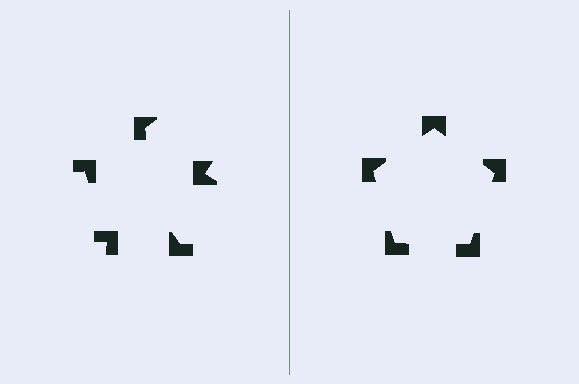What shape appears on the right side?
An illusory pentagon.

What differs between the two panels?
The notched squares are positioned identically on both sides; only the wedge orientations differ. On the right they align to a pentagon; on the left they are misaligned.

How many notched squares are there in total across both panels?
10 — 5 on each side.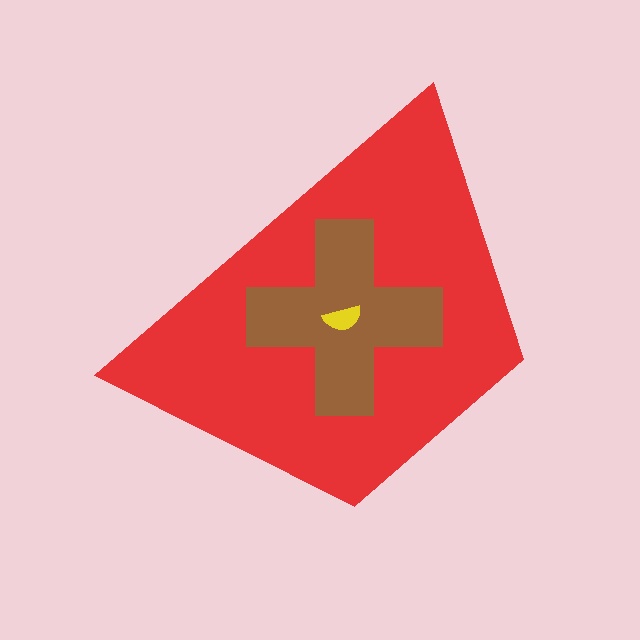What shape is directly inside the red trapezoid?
The brown cross.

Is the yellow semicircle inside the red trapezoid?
Yes.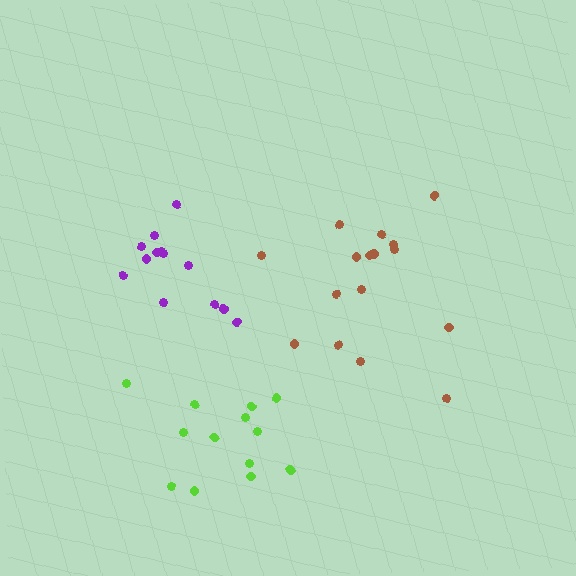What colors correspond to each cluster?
The clusters are colored: brown, purple, lime.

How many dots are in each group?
Group 1: 16 dots, Group 2: 13 dots, Group 3: 13 dots (42 total).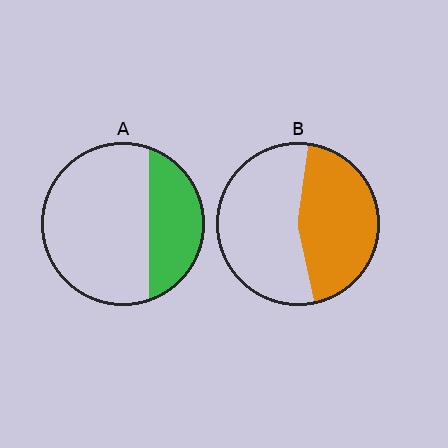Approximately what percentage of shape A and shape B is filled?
A is approximately 30% and B is approximately 45%.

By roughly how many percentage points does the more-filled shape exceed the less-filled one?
By roughly 15 percentage points (B over A).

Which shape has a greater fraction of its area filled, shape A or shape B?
Shape B.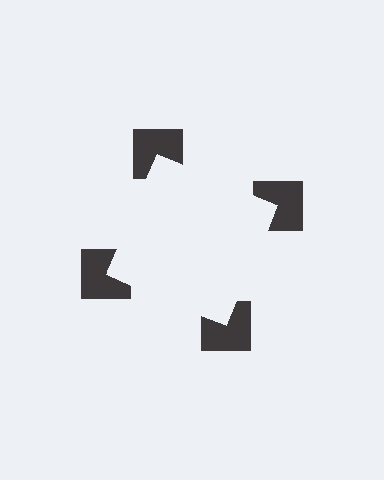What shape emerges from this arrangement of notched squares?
An illusory square — its edges are inferred from the aligned wedge cuts in the notched squares, not physically drawn.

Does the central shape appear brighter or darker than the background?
It typically appears slightly brighter than the background, even though no actual brightness change is drawn.